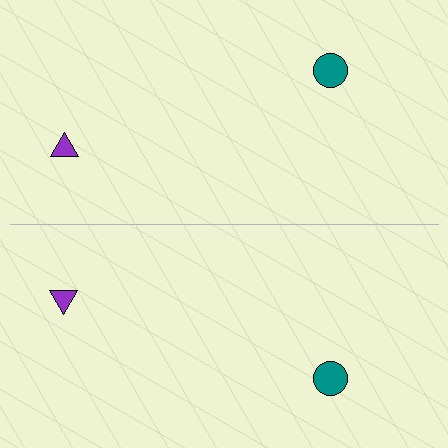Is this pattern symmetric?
Yes, this pattern has bilateral (reflection) symmetry.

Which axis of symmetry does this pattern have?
The pattern has a horizontal axis of symmetry running through the center of the image.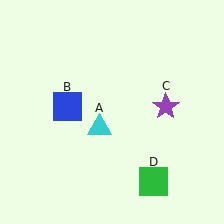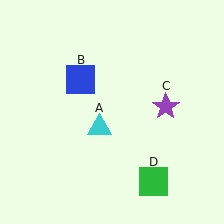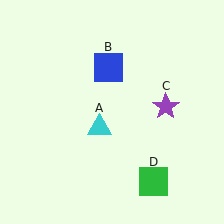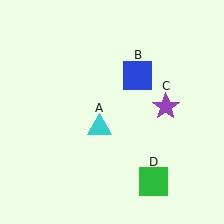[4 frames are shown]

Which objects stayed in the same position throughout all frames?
Cyan triangle (object A) and purple star (object C) and green square (object D) remained stationary.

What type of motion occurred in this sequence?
The blue square (object B) rotated clockwise around the center of the scene.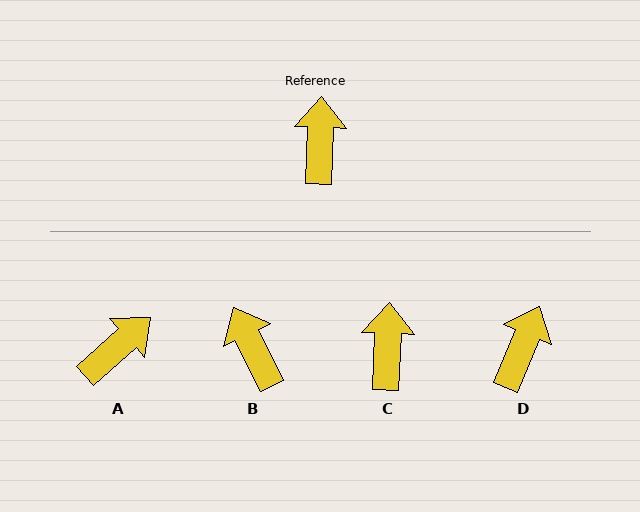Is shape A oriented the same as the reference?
No, it is off by about 46 degrees.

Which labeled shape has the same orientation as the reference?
C.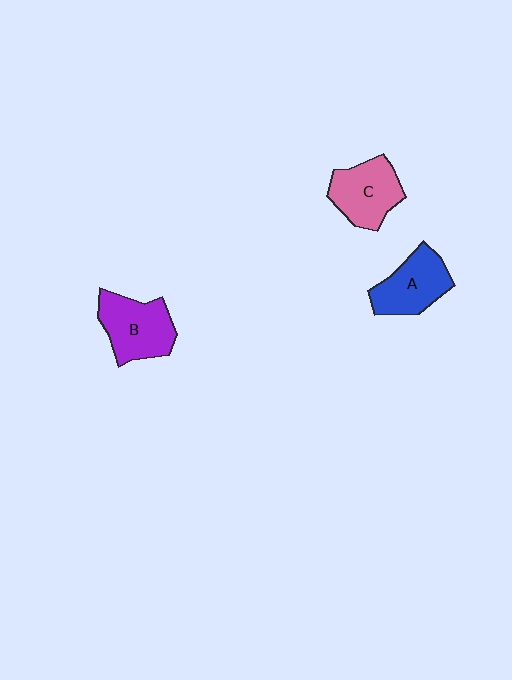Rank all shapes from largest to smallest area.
From largest to smallest: B (purple), C (pink), A (blue).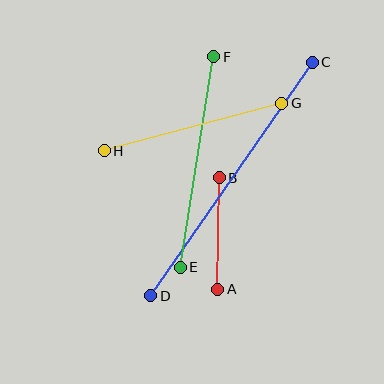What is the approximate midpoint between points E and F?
The midpoint is at approximately (197, 162) pixels.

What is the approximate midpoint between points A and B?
The midpoint is at approximately (218, 233) pixels.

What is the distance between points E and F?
The distance is approximately 213 pixels.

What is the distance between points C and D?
The distance is approximately 284 pixels.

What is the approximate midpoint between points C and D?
The midpoint is at approximately (232, 179) pixels.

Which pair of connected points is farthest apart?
Points C and D are farthest apart.